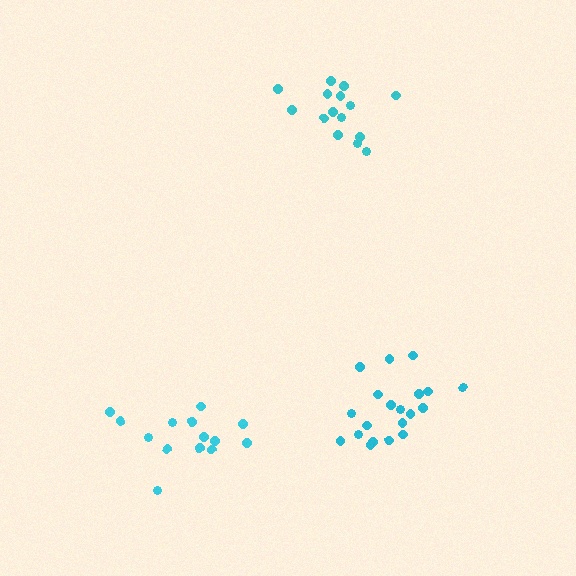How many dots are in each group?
Group 1: 14 dots, Group 2: 16 dots, Group 3: 20 dots (50 total).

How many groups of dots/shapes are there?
There are 3 groups.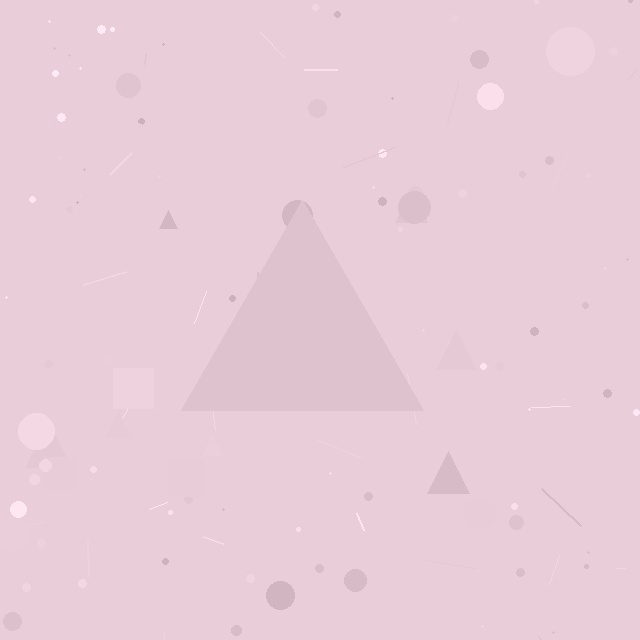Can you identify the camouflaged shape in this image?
The camouflaged shape is a triangle.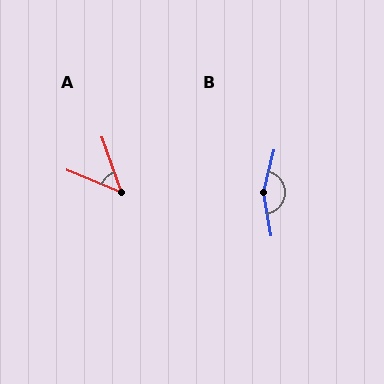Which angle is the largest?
B, at approximately 157 degrees.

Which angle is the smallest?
A, at approximately 49 degrees.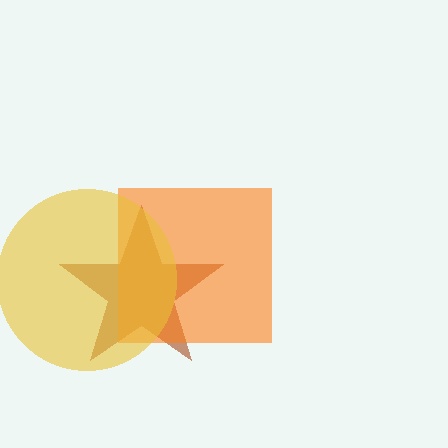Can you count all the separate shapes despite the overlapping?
Yes, there are 3 separate shapes.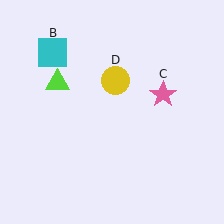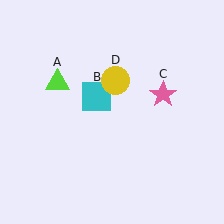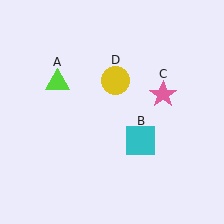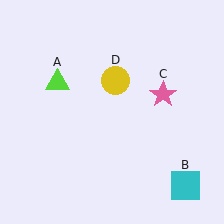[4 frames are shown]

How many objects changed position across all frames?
1 object changed position: cyan square (object B).